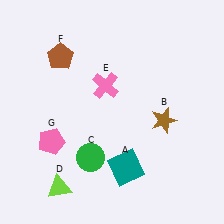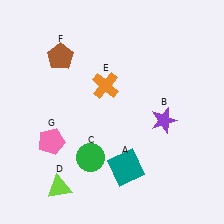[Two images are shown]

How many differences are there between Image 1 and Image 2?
There are 2 differences between the two images.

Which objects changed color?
B changed from brown to purple. E changed from pink to orange.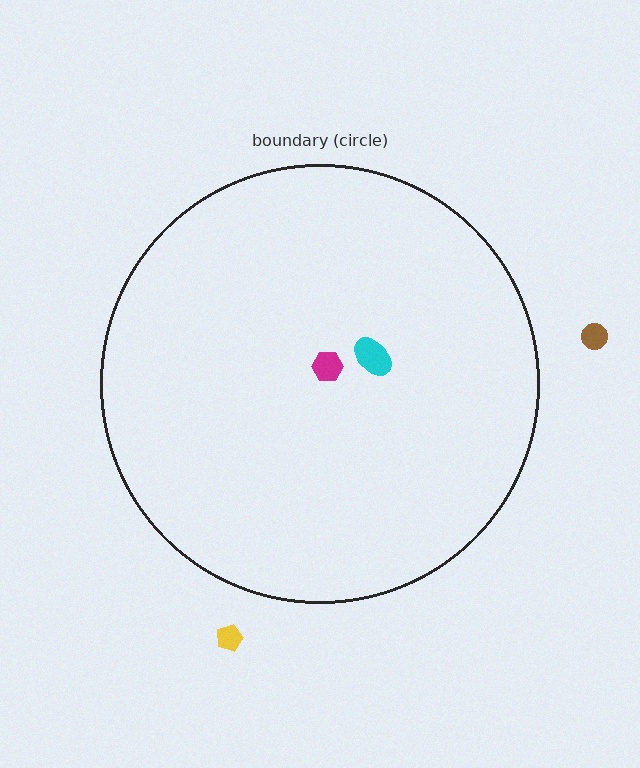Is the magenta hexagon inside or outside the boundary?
Inside.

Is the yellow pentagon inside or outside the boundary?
Outside.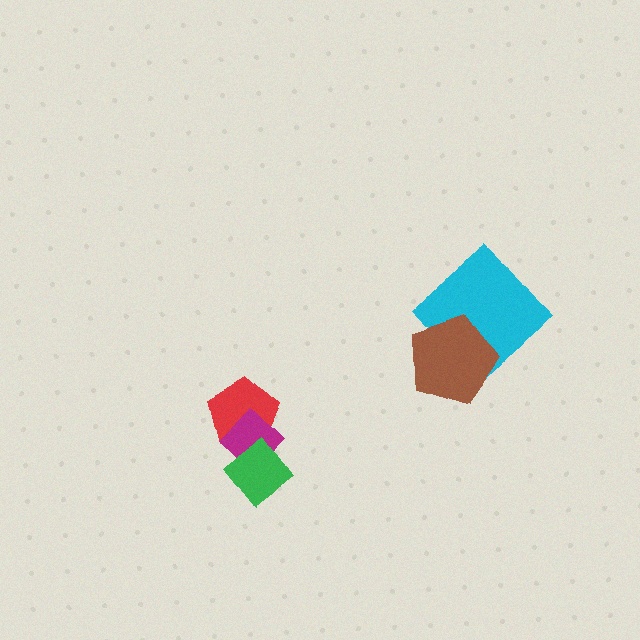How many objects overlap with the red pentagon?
2 objects overlap with the red pentagon.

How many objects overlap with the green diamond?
2 objects overlap with the green diamond.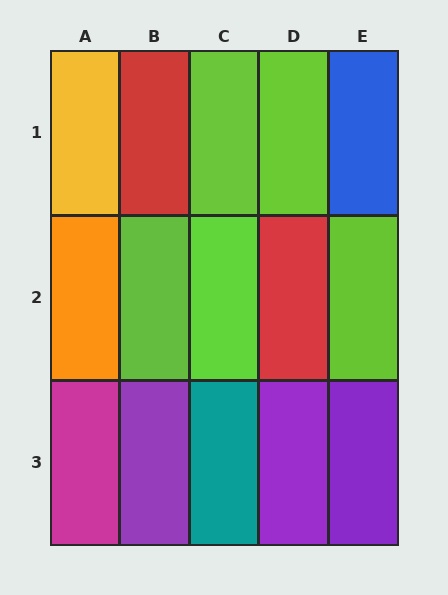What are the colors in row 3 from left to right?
Magenta, purple, teal, purple, purple.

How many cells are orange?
1 cell is orange.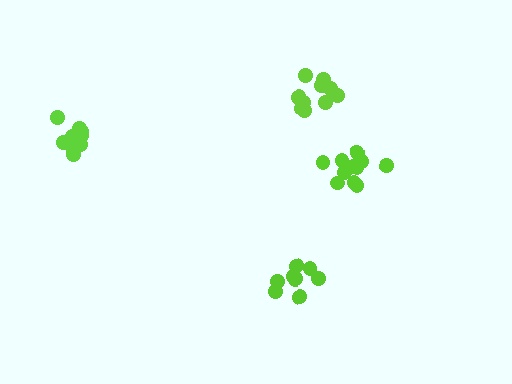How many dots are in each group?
Group 1: 13 dots, Group 2: 10 dots, Group 3: 8 dots, Group 4: 10 dots (41 total).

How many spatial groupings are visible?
There are 4 spatial groupings.